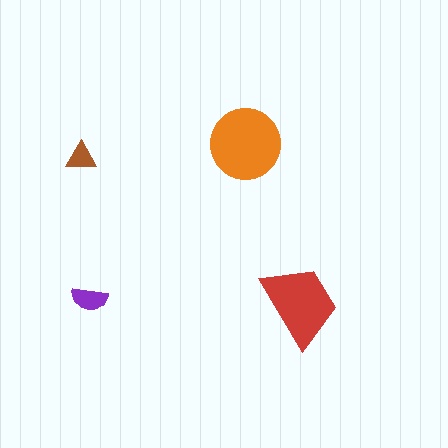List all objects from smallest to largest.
The brown triangle, the purple semicircle, the red trapezoid, the orange circle.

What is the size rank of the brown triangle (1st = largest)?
4th.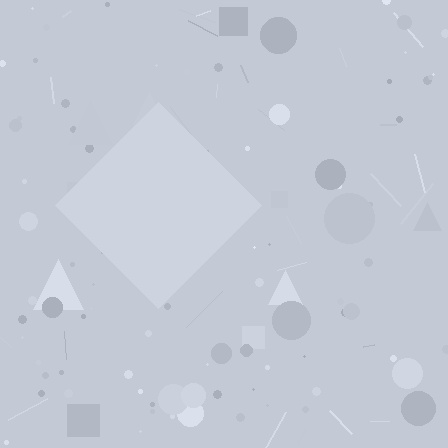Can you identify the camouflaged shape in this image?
The camouflaged shape is a diamond.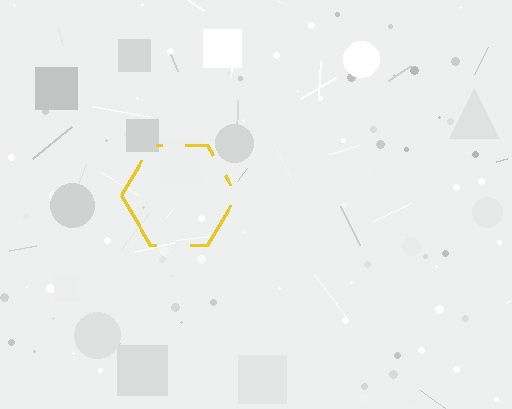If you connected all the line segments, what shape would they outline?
They would outline a hexagon.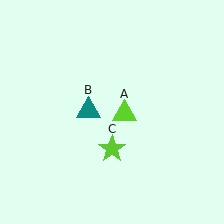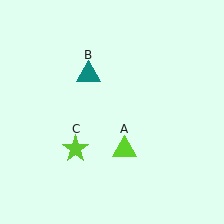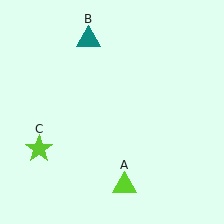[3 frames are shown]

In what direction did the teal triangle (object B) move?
The teal triangle (object B) moved up.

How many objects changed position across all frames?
3 objects changed position: lime triangle (object A), teal triangle (object B), lime star (object C).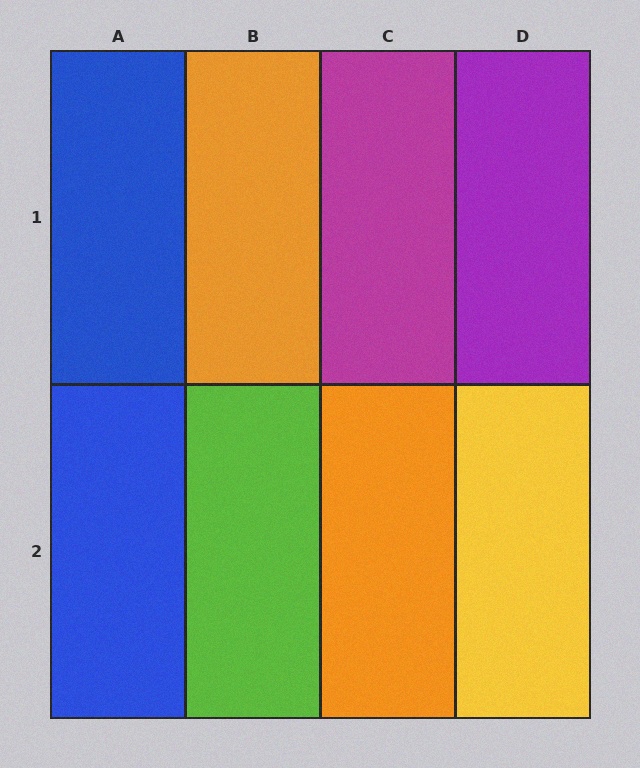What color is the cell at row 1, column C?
Magenta.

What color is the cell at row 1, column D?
Purple.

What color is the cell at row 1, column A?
Blue.